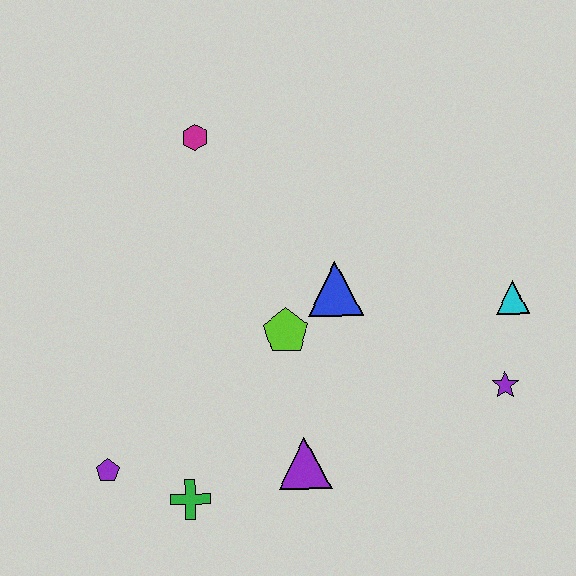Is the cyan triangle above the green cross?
Yes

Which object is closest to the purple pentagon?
The green cross is closest to the purple pentagon.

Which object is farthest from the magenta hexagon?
The purple star is farthest from the magenta hexagon.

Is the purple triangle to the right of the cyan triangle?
No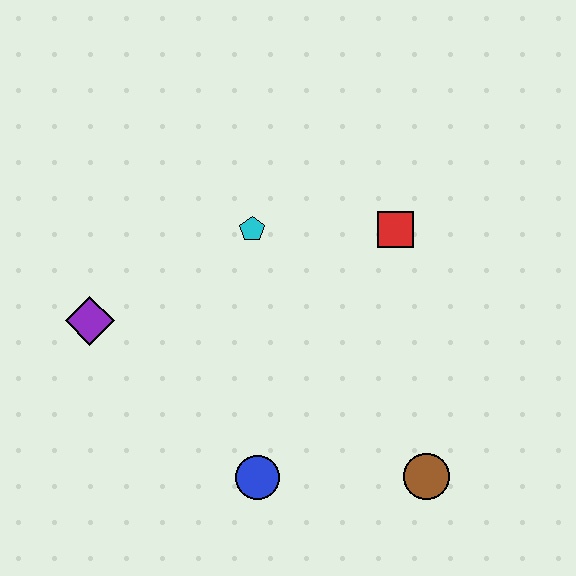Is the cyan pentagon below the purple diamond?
No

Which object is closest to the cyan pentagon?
The red square is closest to the cyan pentagon.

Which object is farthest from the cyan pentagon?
The brown circle is farthest from the cyan pentagon.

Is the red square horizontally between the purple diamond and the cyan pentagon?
No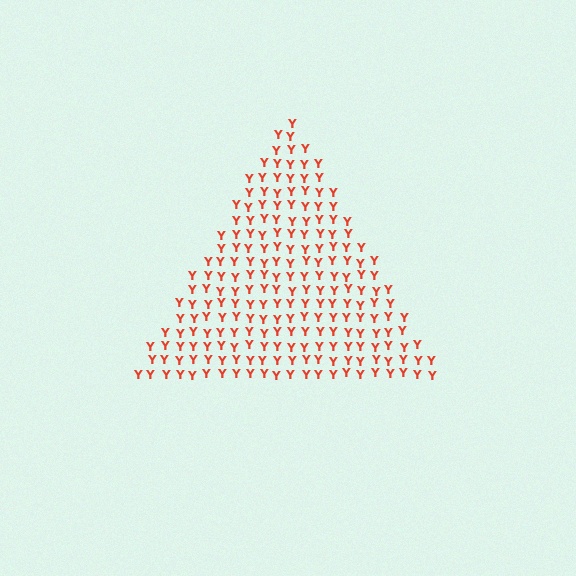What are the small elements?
The small elements are letter Y's.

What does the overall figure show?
The overall figure shows a triangle.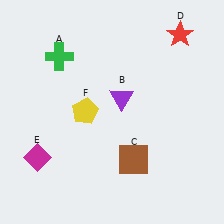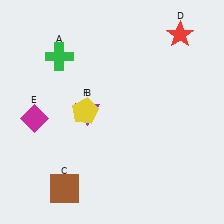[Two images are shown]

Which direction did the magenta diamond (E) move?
The magenta diamond (E) moved up.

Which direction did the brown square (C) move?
The brown square (C) moved left.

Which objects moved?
The objects that moved are: the purple triangle (B), the brown square (C), the magenta diamond (E).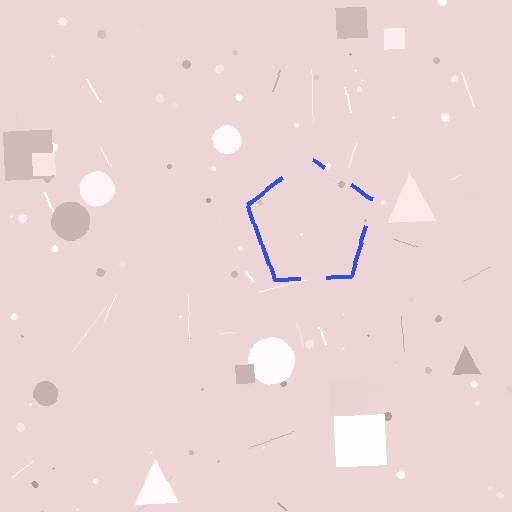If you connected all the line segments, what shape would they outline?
They would outline a pentagon.